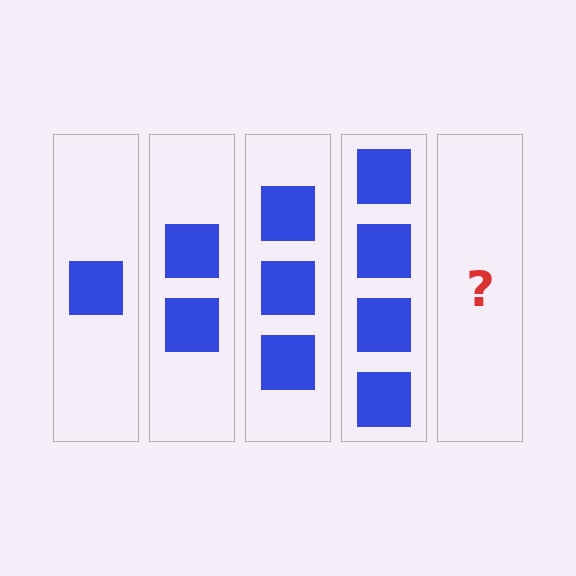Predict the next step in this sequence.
The next step is 5 squares.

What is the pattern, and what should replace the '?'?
The pattern is that each step adds one more square. The '?' should be 5 squares.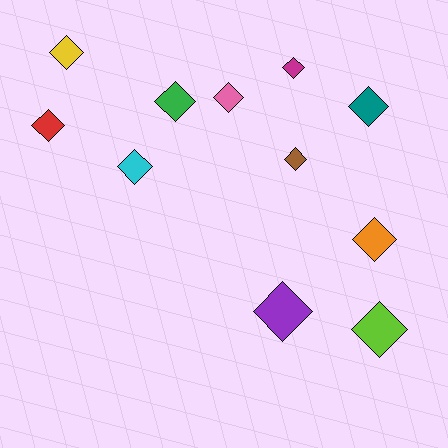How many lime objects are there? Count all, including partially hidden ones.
There is 1 lime object.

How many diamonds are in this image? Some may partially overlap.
There are 11 diamonds.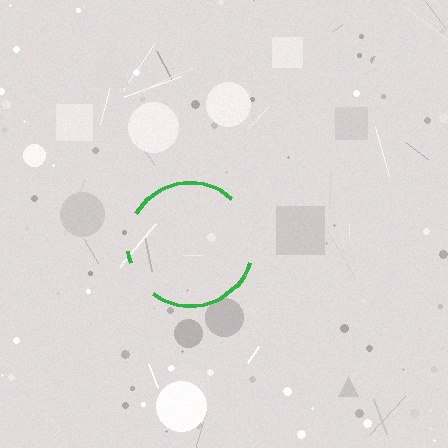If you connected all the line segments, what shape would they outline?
They would outline a circle.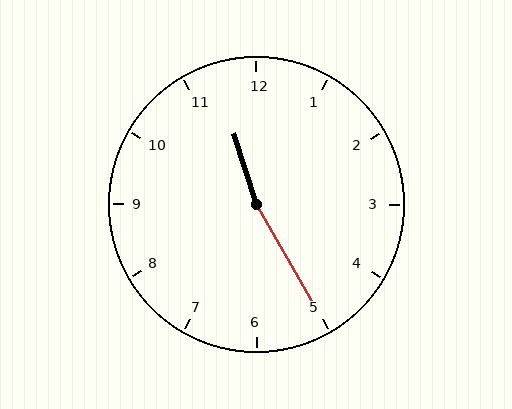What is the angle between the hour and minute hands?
Approximately 168 degrees.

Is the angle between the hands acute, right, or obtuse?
It is obtuse.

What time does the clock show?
11:25.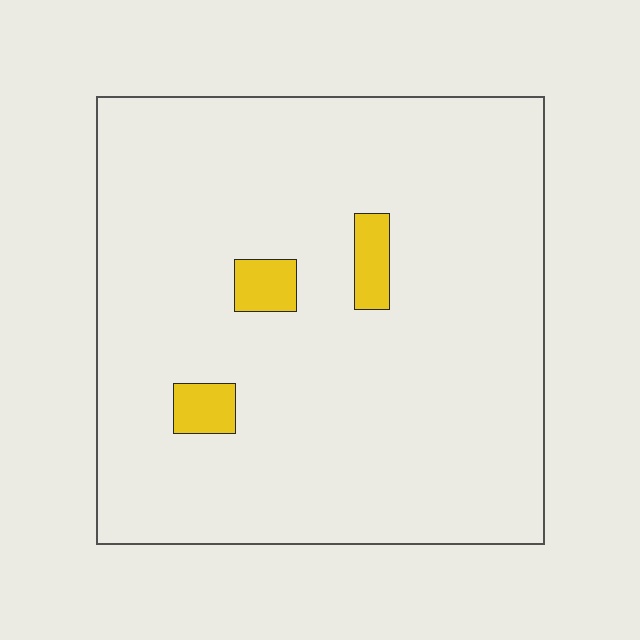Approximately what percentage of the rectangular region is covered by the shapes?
Approximately 5%.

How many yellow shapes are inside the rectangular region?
3.